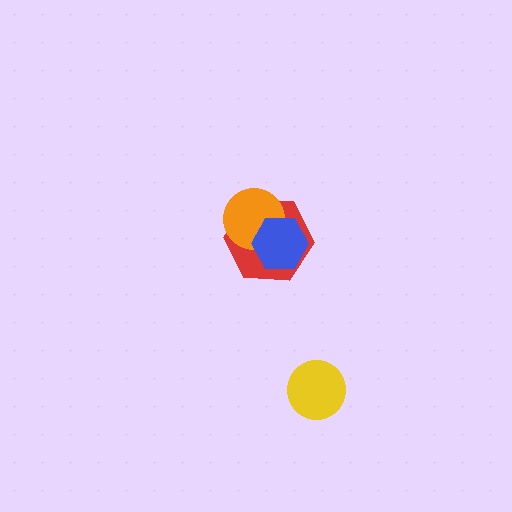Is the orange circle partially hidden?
Yes, it is partially covered by another shape.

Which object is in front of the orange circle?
The blue hexagon is in front of the orange circle.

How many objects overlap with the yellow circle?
0 objects overlap with the yellow circle.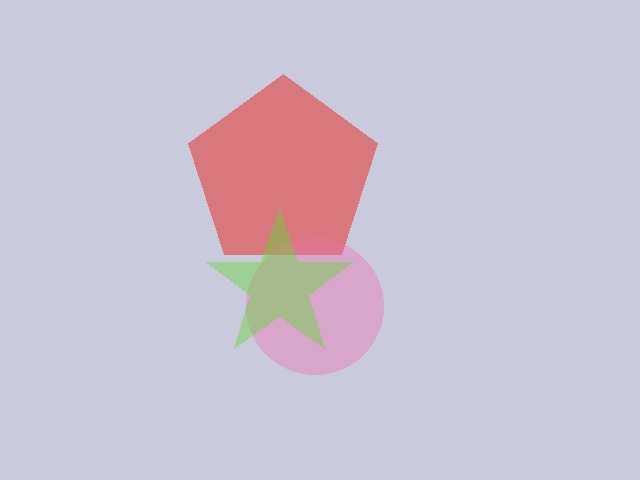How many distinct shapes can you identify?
There are 3 distinct shapes: a red pentagon, a pink circle, a lime star.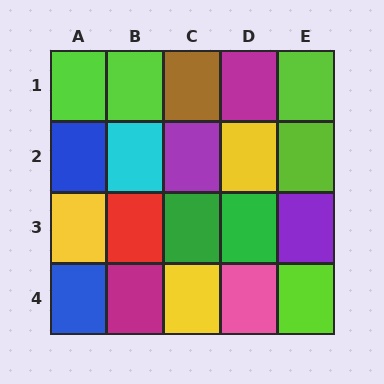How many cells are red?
1 cell is red.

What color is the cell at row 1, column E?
Lime.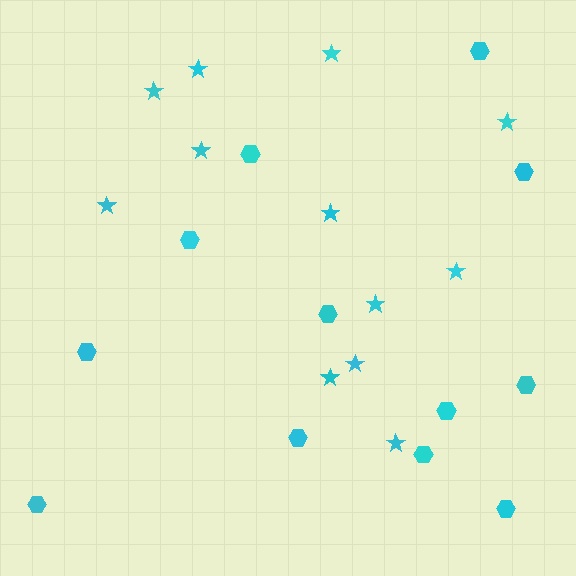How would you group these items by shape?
There are 2 groups: one group of stars (12) and one group of hexagons (12).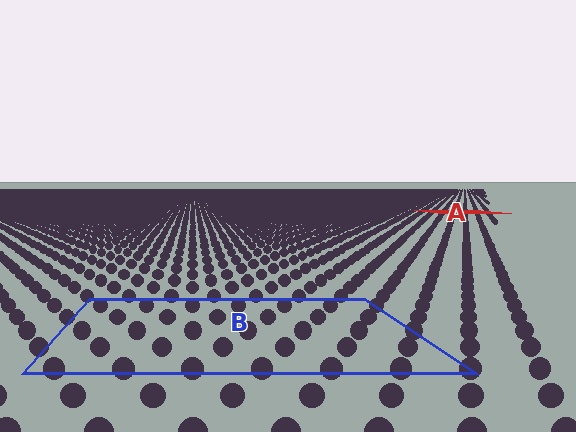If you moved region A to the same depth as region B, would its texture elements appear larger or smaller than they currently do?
They would appear larger. At a closer depth, the same texture elements are projected at a bigger on-screen size.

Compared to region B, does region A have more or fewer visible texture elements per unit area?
Region A has more texture elements per unit area — they are packed more densely because it is farther away.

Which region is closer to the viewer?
Region B is closer. The texture elements there are larger and more spread out.